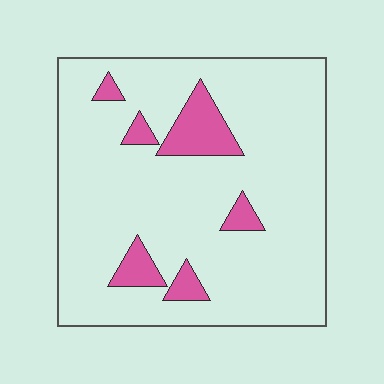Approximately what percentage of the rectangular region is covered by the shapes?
Approximately 10%.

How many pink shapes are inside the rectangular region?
6.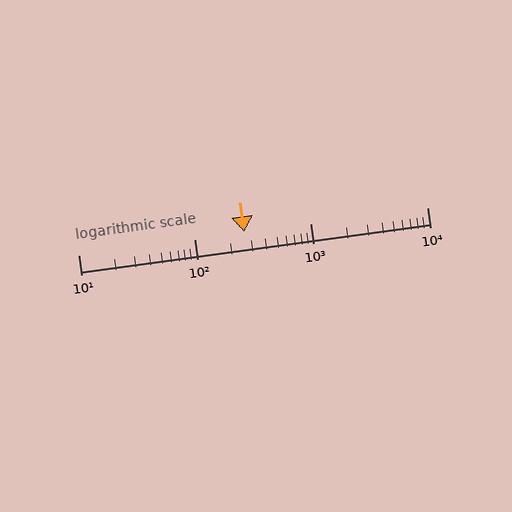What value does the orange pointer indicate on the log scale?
The pointer indicates approximately 270.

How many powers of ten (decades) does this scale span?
The scale spans 3 decades, from 10 to 10000.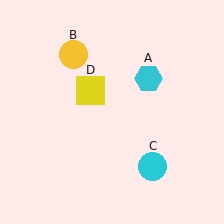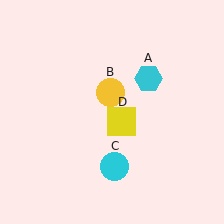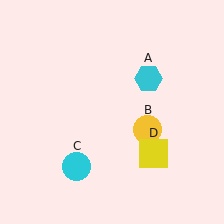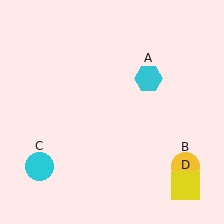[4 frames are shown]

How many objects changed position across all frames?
3 objects changed position: yellow circle (object B), cyan circle (object C), yellow square (object D).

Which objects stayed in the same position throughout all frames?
Cyan hexagon (object A) remained stationary.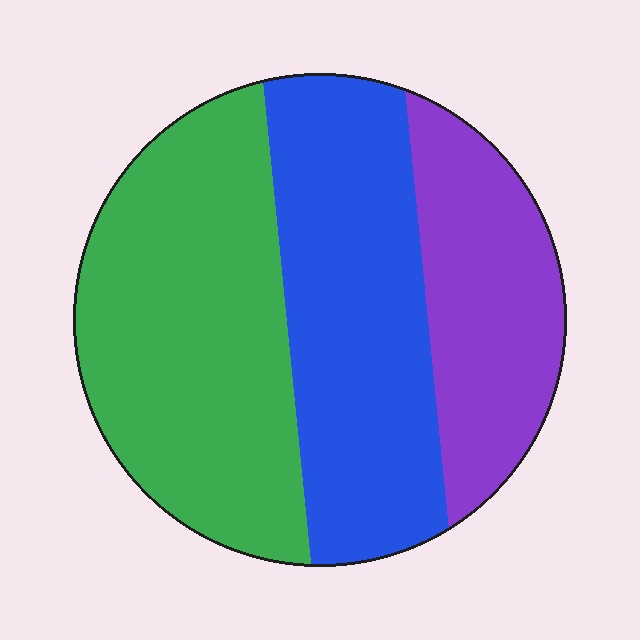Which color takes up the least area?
Purple, at roughly 25%.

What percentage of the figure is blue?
Blue covers 35% of the figure.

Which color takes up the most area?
Green, at roughly 40%.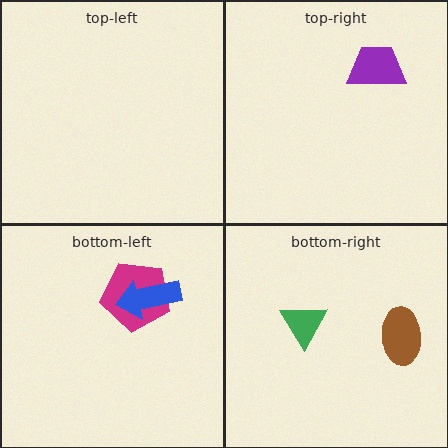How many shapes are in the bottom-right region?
2.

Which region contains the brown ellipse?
The bottom-right region.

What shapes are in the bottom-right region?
The brown ellipse, the green triangle.